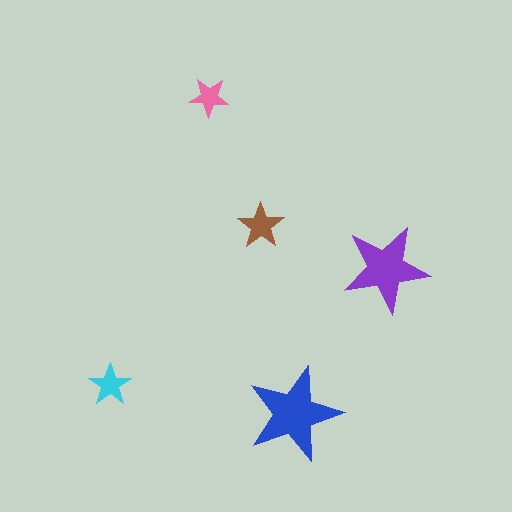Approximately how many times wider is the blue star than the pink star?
About 2.5 times wider.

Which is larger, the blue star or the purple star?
The blue one.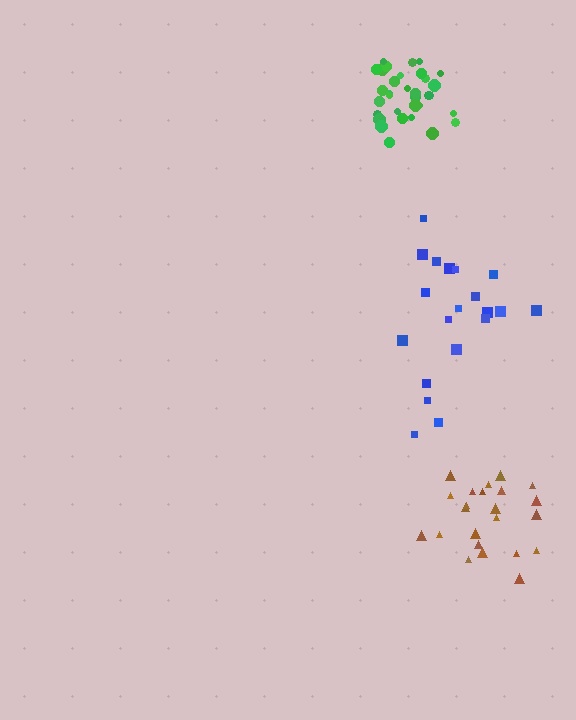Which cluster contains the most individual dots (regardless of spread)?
Green (34).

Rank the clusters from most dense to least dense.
green, brown, blue.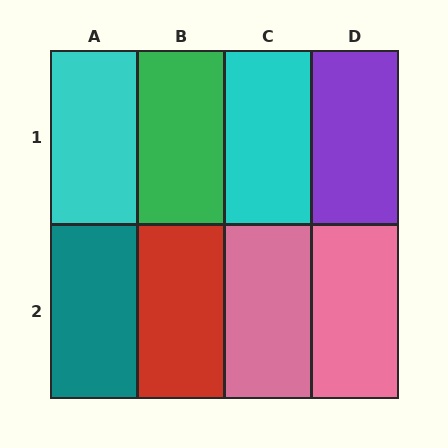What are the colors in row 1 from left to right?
Cyan, green, cyan, purple.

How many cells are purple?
1 cell is purple.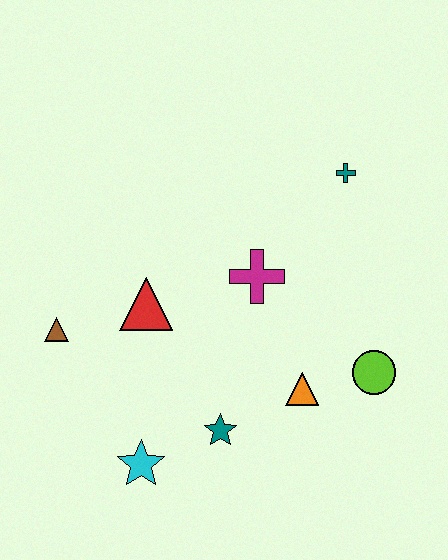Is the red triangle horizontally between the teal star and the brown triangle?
Yes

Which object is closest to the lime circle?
The orange triangle is closest to the lime circle.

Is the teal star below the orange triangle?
Yes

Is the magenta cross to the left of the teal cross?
Yes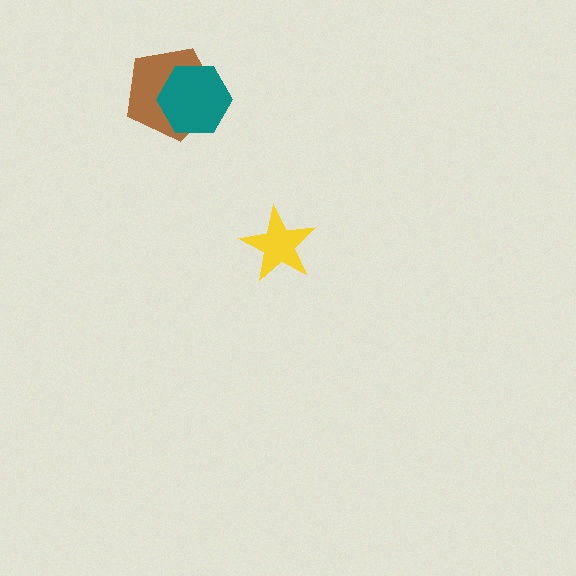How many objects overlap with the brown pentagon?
1 object overlaps with the brown pentagon.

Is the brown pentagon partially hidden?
Yes, it is partially covered by another shape.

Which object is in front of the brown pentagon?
The teal hexagon is in front of the brown pentagon.